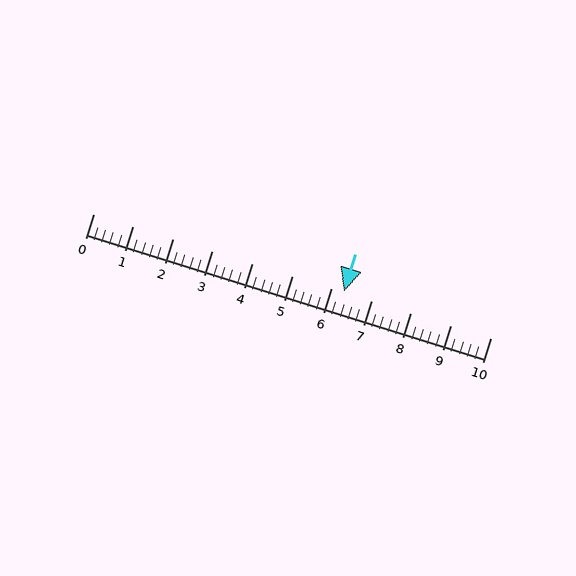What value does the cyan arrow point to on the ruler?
The cyan arrow points to approximately 6.3.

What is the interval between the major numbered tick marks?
The major tick marks are spaced 1 units apart.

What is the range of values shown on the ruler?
The ruler shows values from 0 to 10.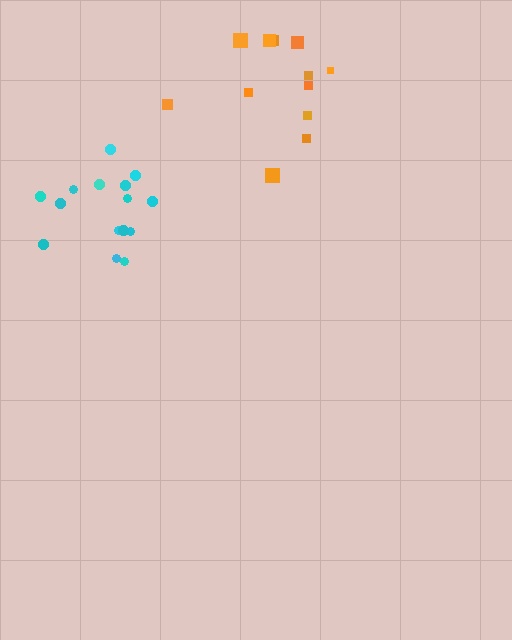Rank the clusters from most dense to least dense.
cyan, orange.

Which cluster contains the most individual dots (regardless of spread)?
Cyan (15).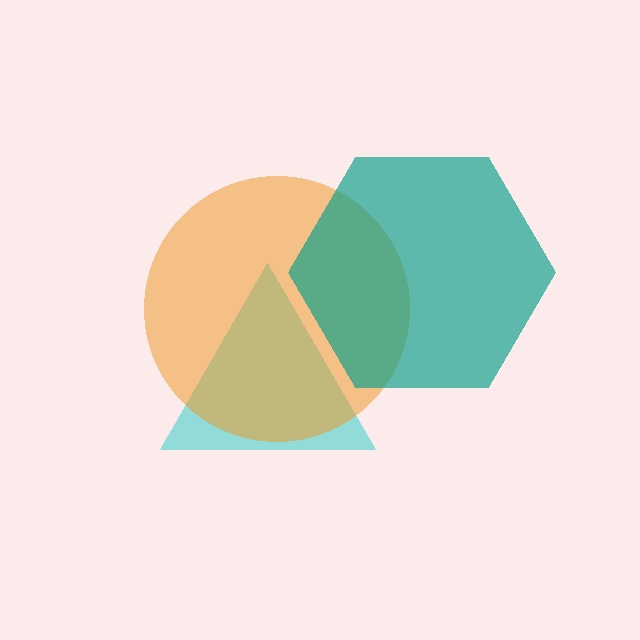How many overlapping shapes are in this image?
There are 3 overlapping shapes in the image.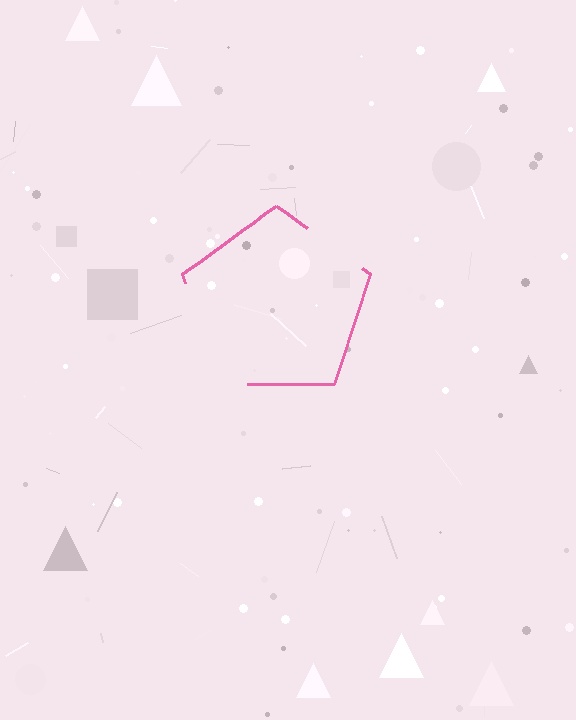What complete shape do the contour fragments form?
The contour fragments form a pentagon.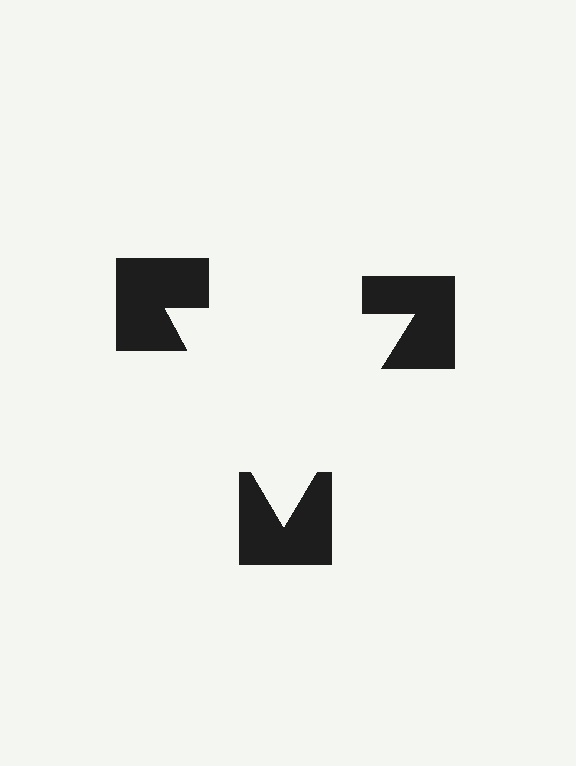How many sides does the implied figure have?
3 sides.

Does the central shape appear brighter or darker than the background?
It typically appears slightly brighter than the background, even though no actual brightness change is drawn.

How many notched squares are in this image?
There are 3 — one at each vertex of the illusory triangle.